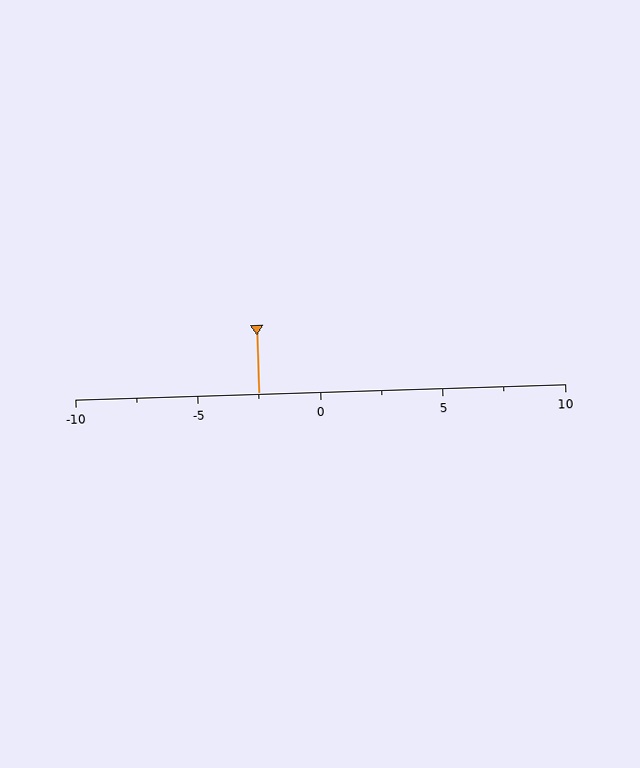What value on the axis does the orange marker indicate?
The marker indicates approximately -2.5.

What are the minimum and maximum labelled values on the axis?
The axis runs from -10 to 10.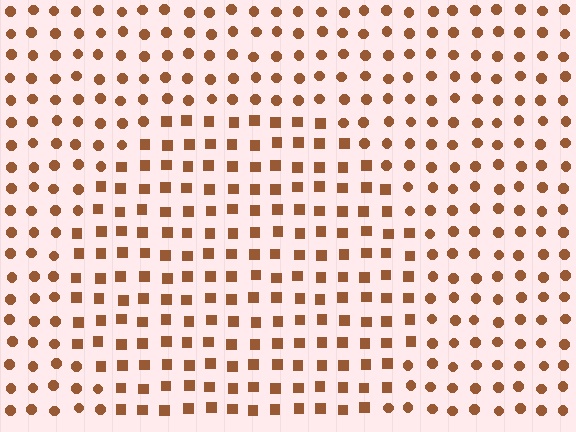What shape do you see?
I see a circle.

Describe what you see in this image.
The image is filled with small brown elements arranged in a uniform grid. A circle-shaped region contains squares, while the surrounding area contains circles. The boundary is defined purely by the change in element shape.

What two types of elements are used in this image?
The image uses squares inside the circle region and circles outside it.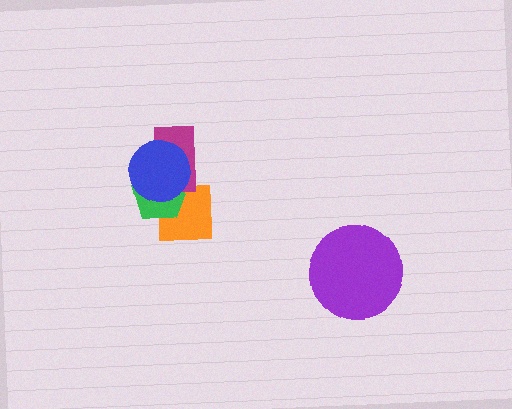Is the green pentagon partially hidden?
Yes, it is partially covered by another shape.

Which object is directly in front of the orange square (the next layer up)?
The green pentagon is directly in front of the orange square.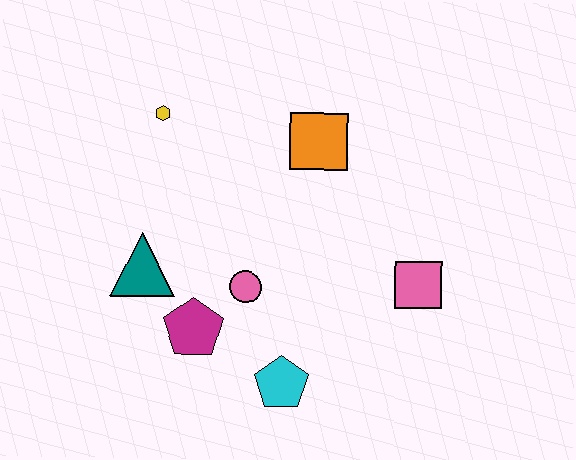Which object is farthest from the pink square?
The yellow hexagon is farthest from the pink square.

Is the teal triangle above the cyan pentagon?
Yes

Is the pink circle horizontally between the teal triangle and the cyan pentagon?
Yes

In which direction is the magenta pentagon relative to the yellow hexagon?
The magenta pentagon is below the yellow hexagon.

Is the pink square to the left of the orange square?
No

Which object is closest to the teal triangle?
The magenta pentagon is closest to the teal triangle.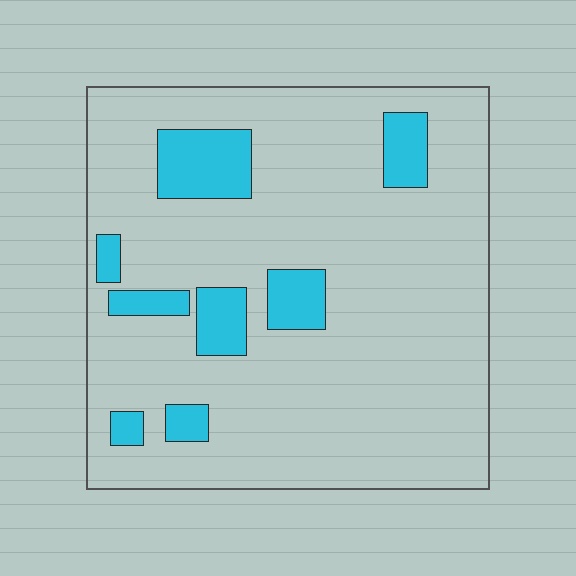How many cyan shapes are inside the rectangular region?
8.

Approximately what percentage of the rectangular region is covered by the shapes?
Approximately 15%.